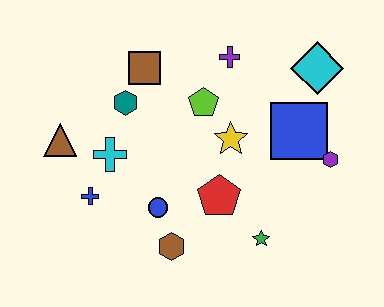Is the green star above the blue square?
No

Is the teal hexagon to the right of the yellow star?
No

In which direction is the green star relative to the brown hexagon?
The green star is to the right of the brown hexagon.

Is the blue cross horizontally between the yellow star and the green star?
No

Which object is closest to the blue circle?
The brown hexagon is closest to the blue circle.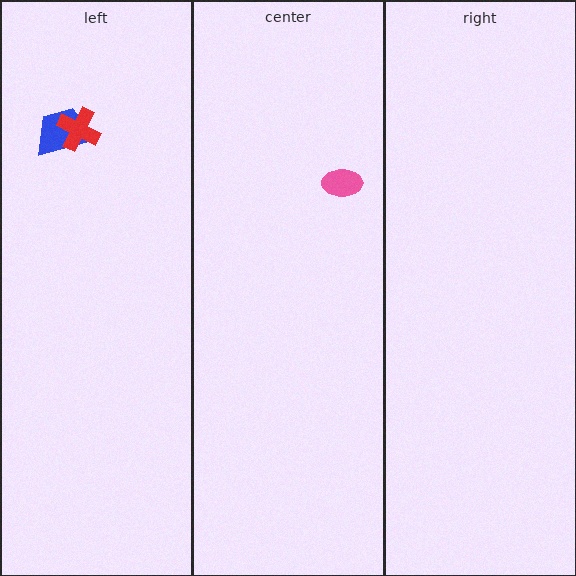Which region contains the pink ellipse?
The center region.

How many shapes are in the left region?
2.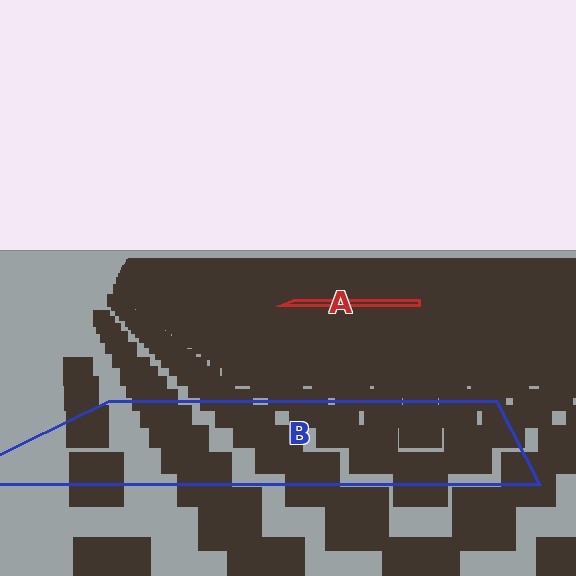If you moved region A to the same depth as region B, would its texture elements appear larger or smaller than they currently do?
They would appear larger. At a closer depth, the same texture elements are projected at a bigger on-screen size.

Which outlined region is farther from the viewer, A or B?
Region A is farther from the viewer — the texture elements inside it appear smaller and more densely packed.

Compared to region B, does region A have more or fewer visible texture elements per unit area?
Region A has more texture elements per unit area — they are packed more densely because it is farther away.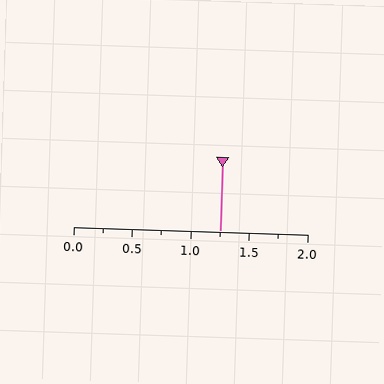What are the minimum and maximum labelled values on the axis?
The axis runs from 0.0 to 2.0.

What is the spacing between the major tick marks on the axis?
The major ticks are spaced 0.5 apart.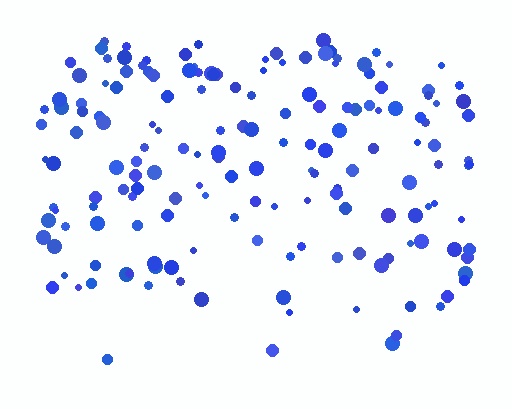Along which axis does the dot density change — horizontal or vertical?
Vertical.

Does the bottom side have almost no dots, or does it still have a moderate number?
Still a moderate number, just noticeably fewer than the top.